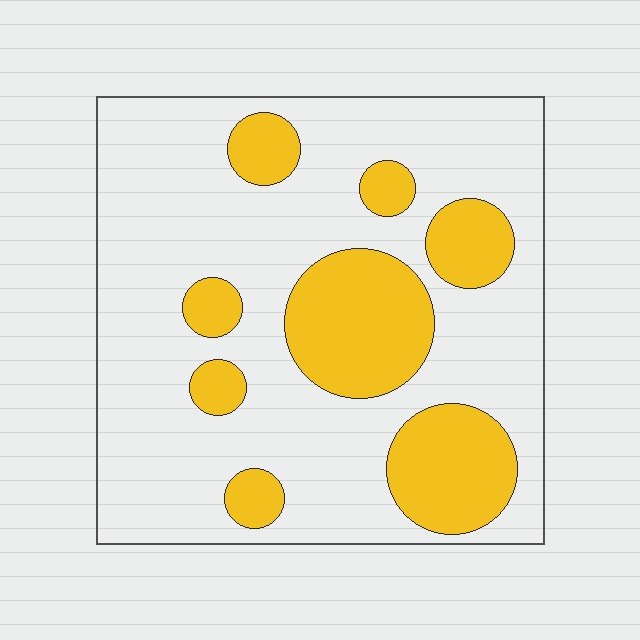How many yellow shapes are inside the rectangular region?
8.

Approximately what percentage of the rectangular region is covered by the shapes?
Approximately 25%.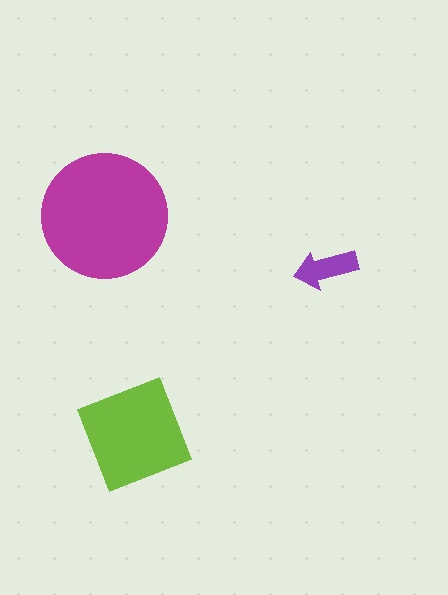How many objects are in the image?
There are 3 objects in the image.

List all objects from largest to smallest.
The magenta circle, the lime square, the purple arrow.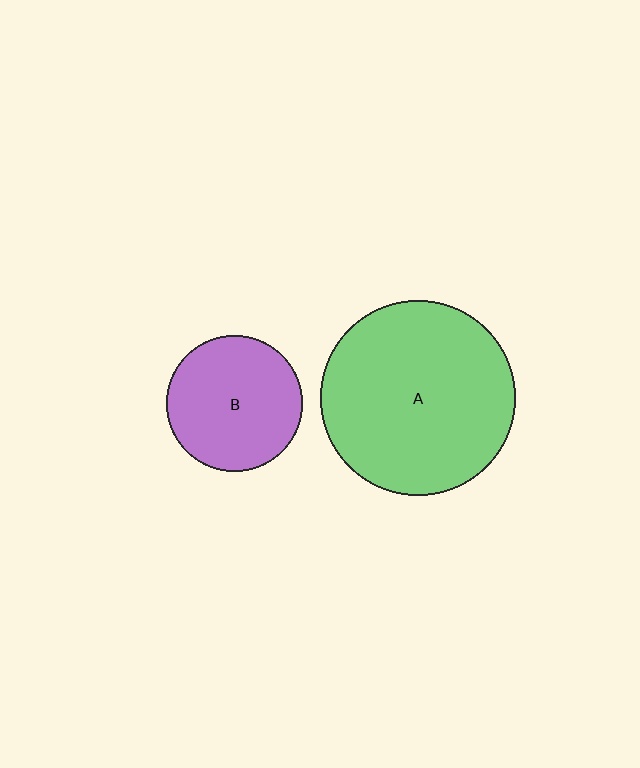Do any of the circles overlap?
No, none of the circles overlap.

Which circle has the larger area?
Circle A (green).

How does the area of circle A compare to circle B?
Approximately 2.0 times.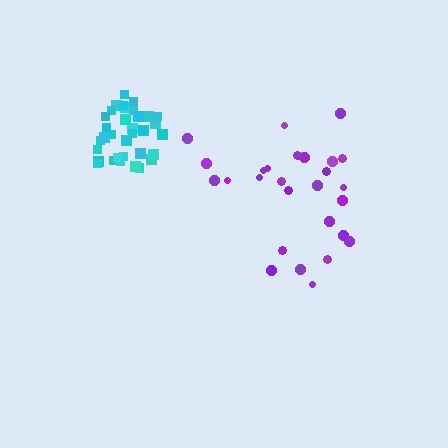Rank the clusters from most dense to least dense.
cyan, purple.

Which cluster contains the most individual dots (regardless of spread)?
Cyan (35).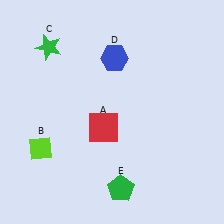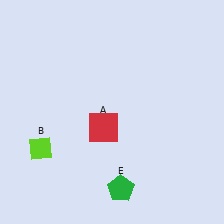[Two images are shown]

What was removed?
The green star (C), the blue hexagon (D) were removed in Image 2.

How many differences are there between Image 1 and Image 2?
There are 2 differences between the two images.